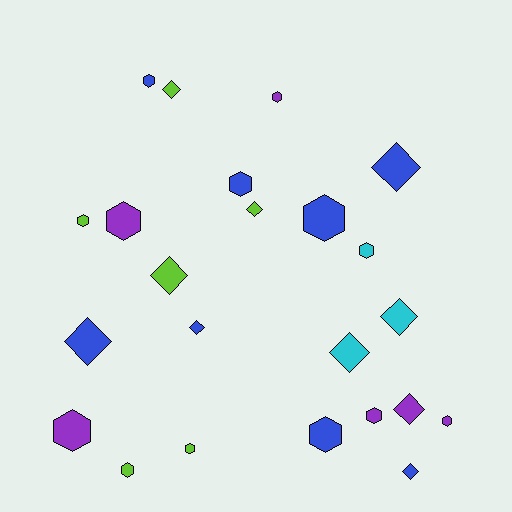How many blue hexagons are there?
There are 4 blue hexagons.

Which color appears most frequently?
Blue, with 8 objects.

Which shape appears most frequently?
Hexagon, with 13 objects.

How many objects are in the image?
There are 23 objects.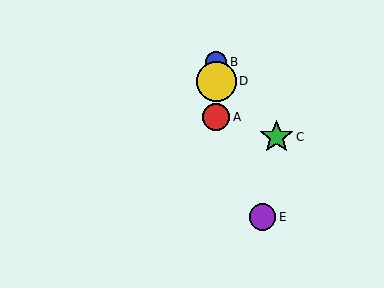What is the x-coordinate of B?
Object B is at x≈216.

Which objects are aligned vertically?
Objects A, B, D are aligned vertically.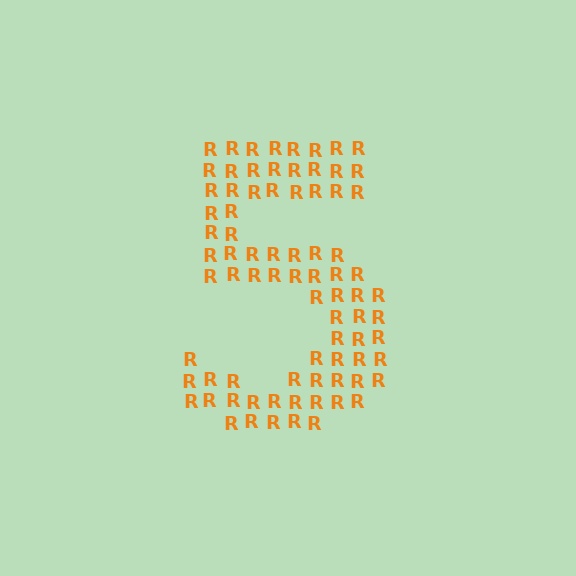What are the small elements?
The small elements are letter R's.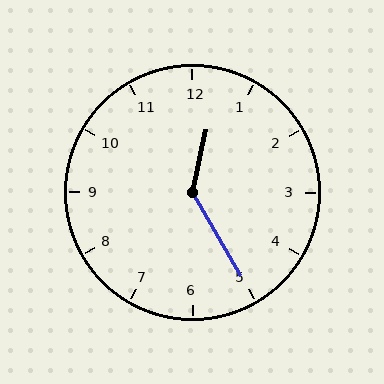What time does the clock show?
12:25.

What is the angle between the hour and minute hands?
Approximately 138 degrees.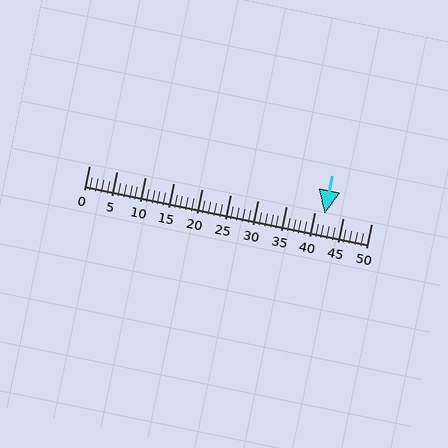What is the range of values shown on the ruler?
The ruler shows values from 0 to 50.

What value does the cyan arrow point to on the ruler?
The cyan arrow points to approximately 42.